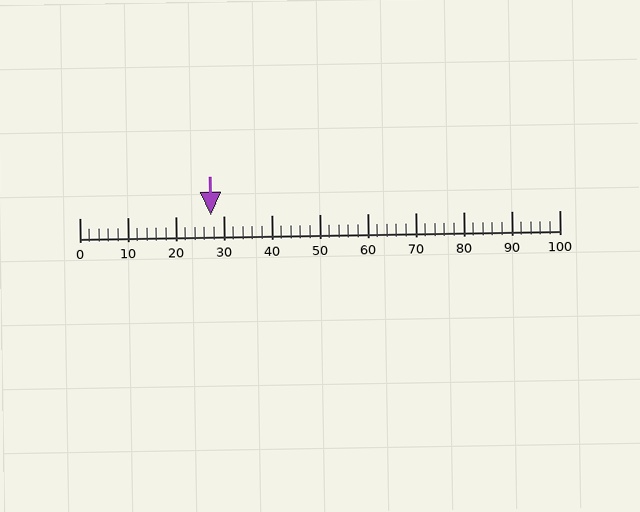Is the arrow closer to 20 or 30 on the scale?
The arrow is closer to 30.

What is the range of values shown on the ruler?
The ruler shows values from 0 to 100.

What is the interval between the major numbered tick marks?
The major tick marks are spaced 10 units apart.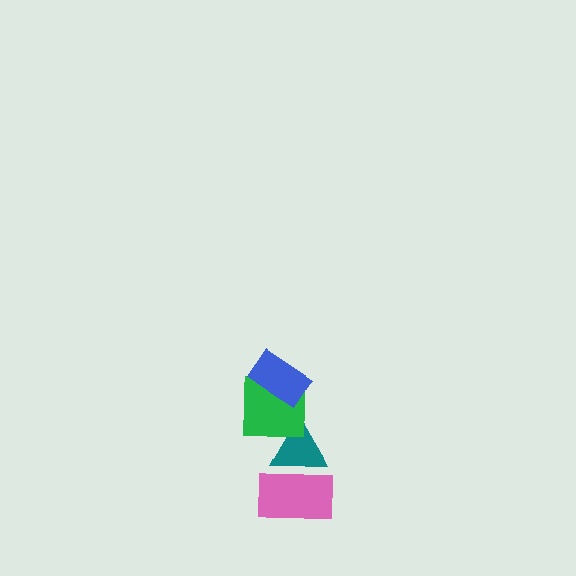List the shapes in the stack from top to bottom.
From top to bottom: the blue rectangle, the green square, the teal triangle, the pink rectangle.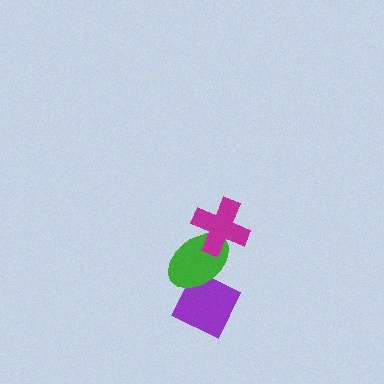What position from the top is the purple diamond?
The purple diamond is 3rd from the top.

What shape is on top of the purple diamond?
The green ellipse is on top of the purple diamond.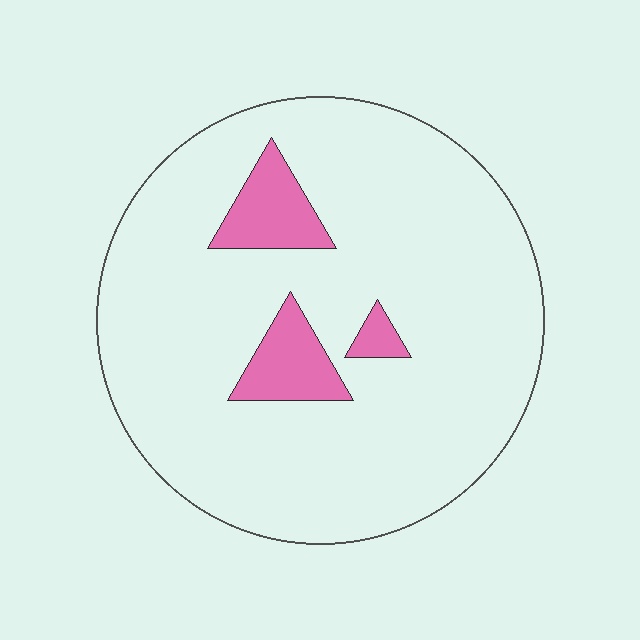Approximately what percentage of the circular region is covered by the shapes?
Approximately 10%.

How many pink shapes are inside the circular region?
3.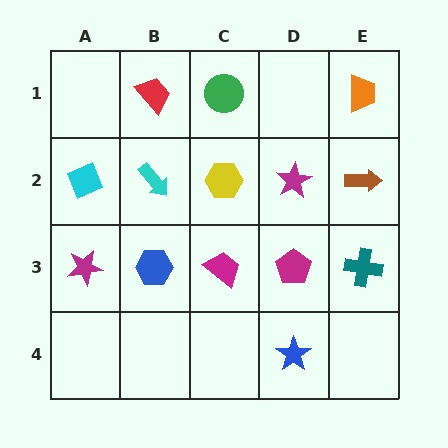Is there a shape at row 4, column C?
No, that cell is empty.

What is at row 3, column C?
A magenta trapezoid.